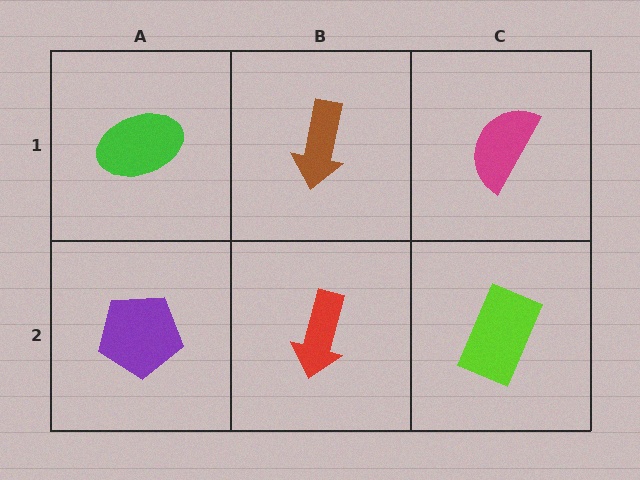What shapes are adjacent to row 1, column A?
A purple pentagon (row 2, column A), a brown arrow (row 1, column B).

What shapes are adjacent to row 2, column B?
A brown arrow (row 1, column B), a purple pentagon (row 2, column A), a lime rectangle (row 2, column C).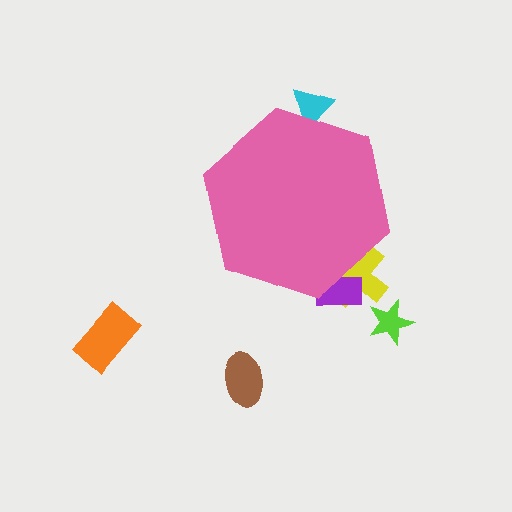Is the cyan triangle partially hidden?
Yes, the cyan triangle is partially hidden behind the pink hexagon.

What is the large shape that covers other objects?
A pink hexagon.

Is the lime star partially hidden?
No, the lime star is fully visible.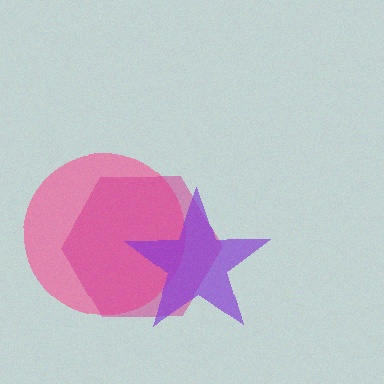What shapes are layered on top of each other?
The layered shapes are: a pink circle, a magenta hexagon, a purple star.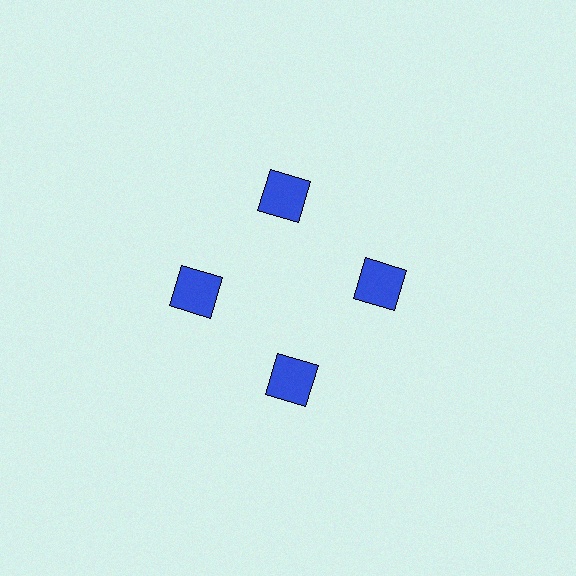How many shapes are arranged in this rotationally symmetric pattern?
There are 4 shapes, arranged in 4 groups of 1.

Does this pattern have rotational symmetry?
Yes, this pattern has 4-fold rotational symmetry. It looks the same after rotating 90 degrees around the center.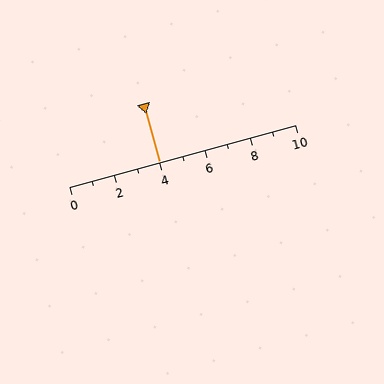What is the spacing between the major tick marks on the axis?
The major ticks are spaced 2 apart.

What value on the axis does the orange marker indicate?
The marker indicates approximately 4.